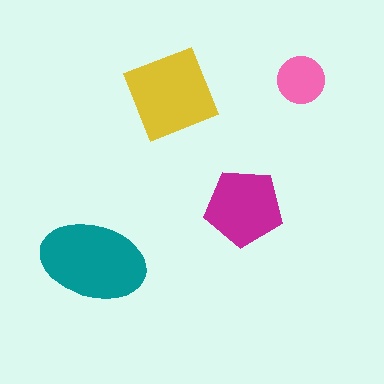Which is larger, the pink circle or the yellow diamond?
The yellow diamond.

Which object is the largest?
The teal ellipse.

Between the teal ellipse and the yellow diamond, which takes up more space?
The teal ellipse.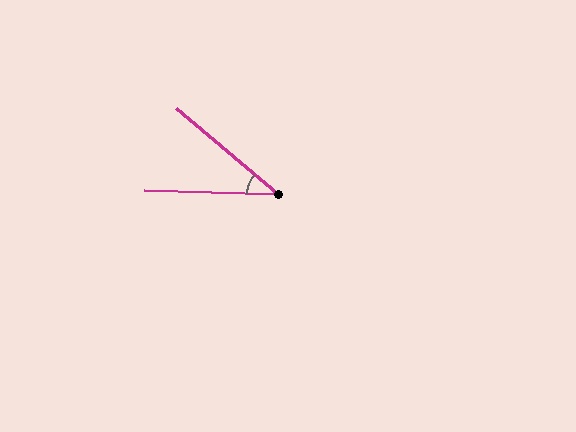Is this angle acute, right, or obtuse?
It is acute.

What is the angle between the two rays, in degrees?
Approximately 38 degrees.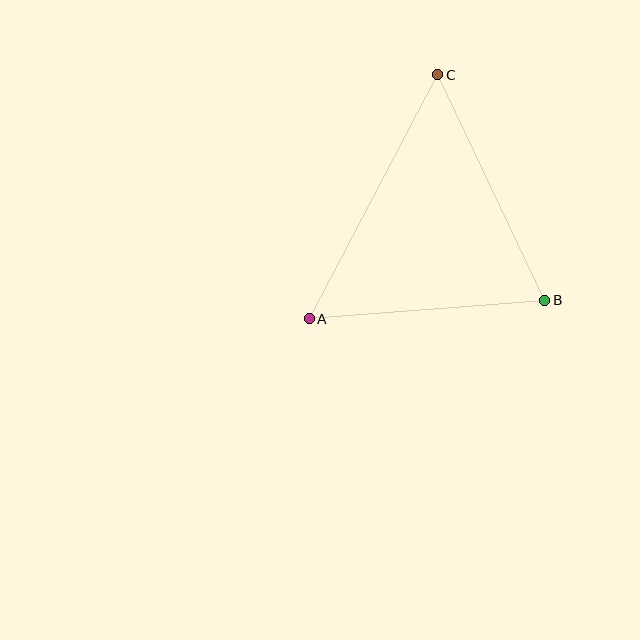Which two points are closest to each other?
Points A and B are closest to each other.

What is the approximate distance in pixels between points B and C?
The distance between B and C is approximately 250 pixels.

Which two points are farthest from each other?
Points A and C are farthest from each other.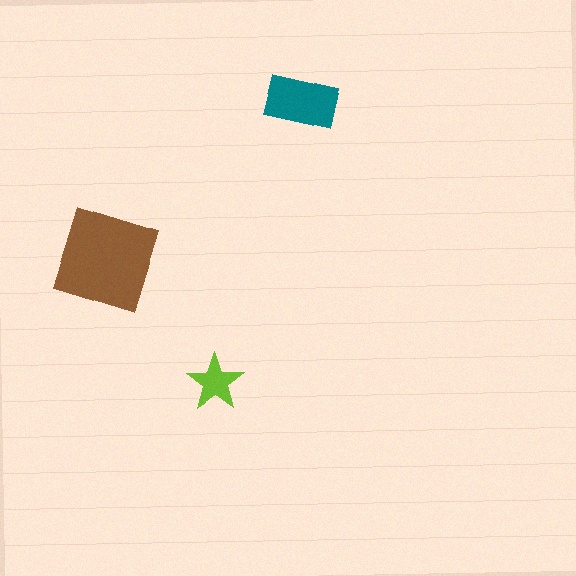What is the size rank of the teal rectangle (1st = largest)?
2nd.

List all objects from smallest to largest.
The lime star, the teal rectangle, the brown diamond.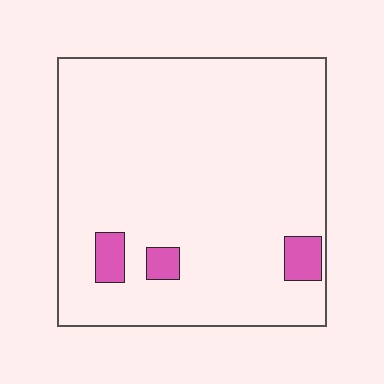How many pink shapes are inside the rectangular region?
3.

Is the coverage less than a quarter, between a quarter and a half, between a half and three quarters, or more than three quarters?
Less than a quarter.